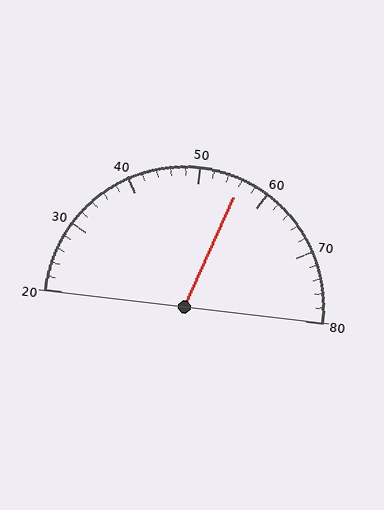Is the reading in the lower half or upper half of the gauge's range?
The reading is in the upper half of the range (20 to 80).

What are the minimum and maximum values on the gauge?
The gauge ranges from 20 to 80.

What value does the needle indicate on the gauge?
The needle indicates approximately 56.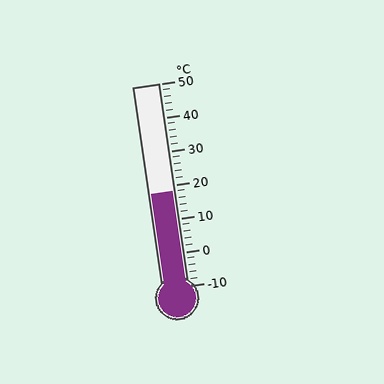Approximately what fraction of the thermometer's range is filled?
The thermometer is filled to approximately 45% of its range.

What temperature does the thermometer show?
The thermometer shows approximately 18°C.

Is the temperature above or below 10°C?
The temperature is above 10°C.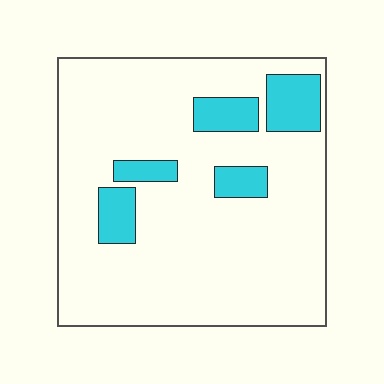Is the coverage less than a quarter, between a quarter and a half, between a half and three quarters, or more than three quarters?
Less than a quarter.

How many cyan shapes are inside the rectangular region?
5.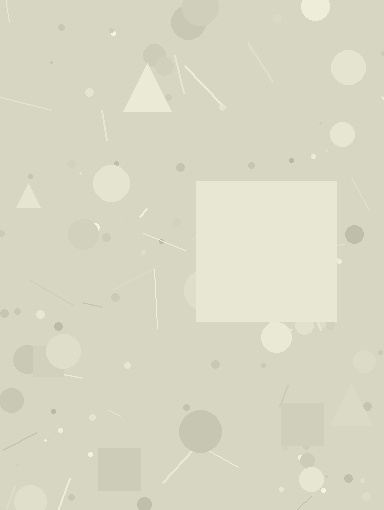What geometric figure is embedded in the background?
A square is embedded in the background.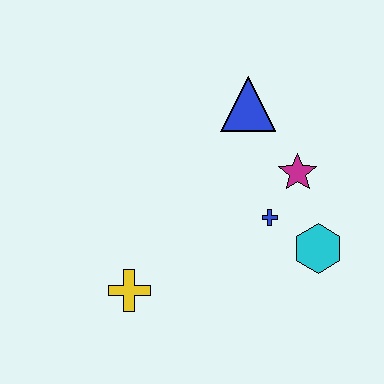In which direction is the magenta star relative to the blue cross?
The magenta star is above the blue cross.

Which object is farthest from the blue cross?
The yellow cross is farthest from the blue cross.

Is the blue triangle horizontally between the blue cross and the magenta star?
No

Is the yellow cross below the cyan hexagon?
Yes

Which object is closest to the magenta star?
The blue cross is closest to the magenta star.